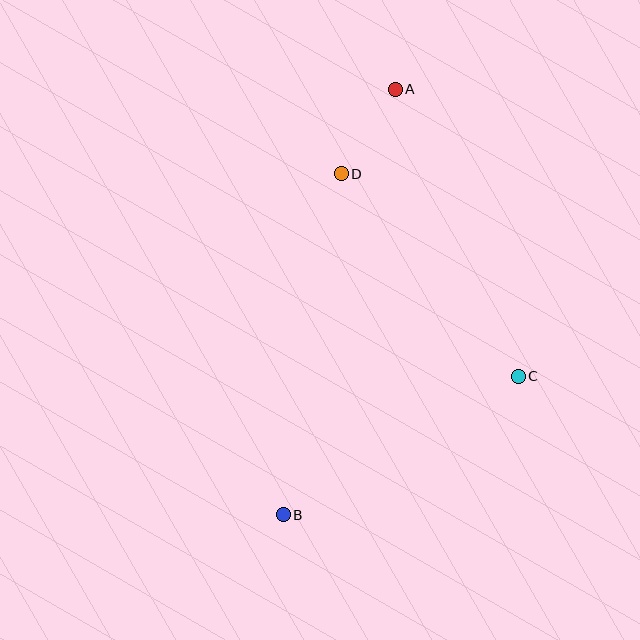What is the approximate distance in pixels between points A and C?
The distance between A and C is approximately 312 pixels.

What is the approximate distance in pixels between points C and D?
The distance between C and D is approximately 269 pixels.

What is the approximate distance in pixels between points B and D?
The distance between B and D is approximately 346 pixels.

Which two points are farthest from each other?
Points A and B are farthest from each other.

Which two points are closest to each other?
Points A and D are closest to each other.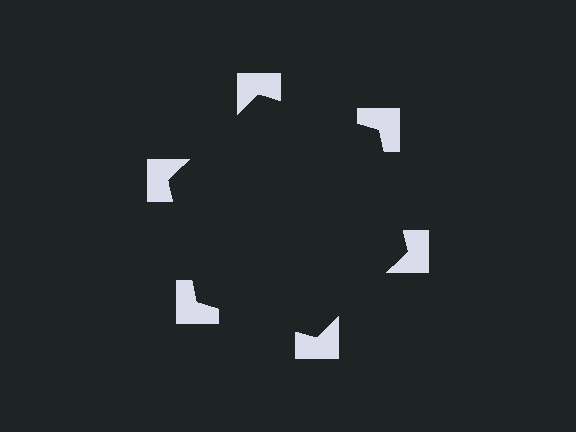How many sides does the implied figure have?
6 sides.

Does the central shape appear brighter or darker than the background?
It typically appears slightly darker than the background, even though no actual brightness change is drawn.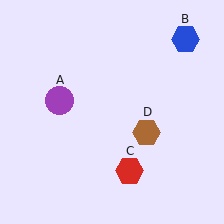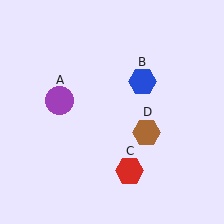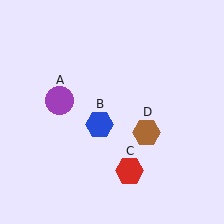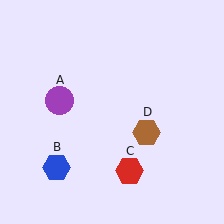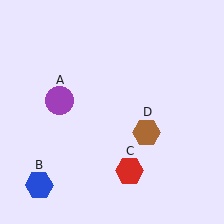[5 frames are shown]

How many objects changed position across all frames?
1 object changed position: blue hexagon (object B).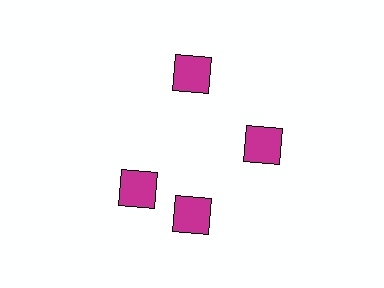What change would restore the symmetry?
The symmetry would be restored by rotating it back into even spacing with its neighbors so that all 4 squares sit at equal angles and equal distance from the center.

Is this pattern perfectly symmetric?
No. The 4 magenta squares are arranged in a ring, but one element near the 9 o'clock position is rotated out of alignment along the ring, breaking the 4-fold rotational symmetry.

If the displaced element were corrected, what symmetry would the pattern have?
It would have 4-fold rotational symmetry — the pattern would map onto itself every 90 degrees.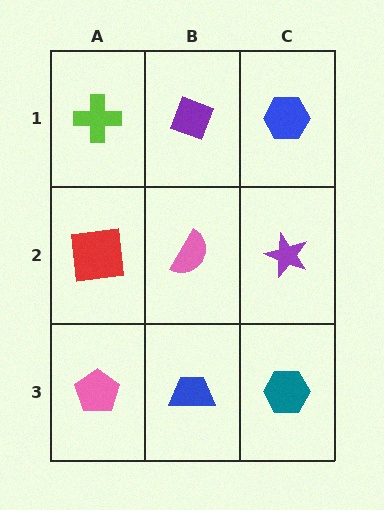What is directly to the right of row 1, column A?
A purple diamond.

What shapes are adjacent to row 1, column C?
A purple star (row 2, column C), a purple diamond (row 1, column B).